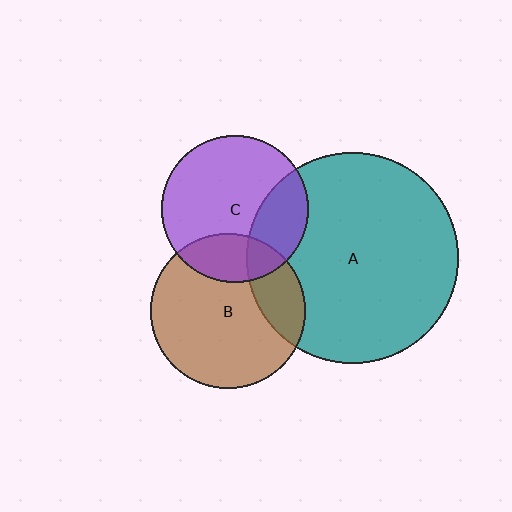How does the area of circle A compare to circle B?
Approximately 1.9 times.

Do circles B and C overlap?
Yes.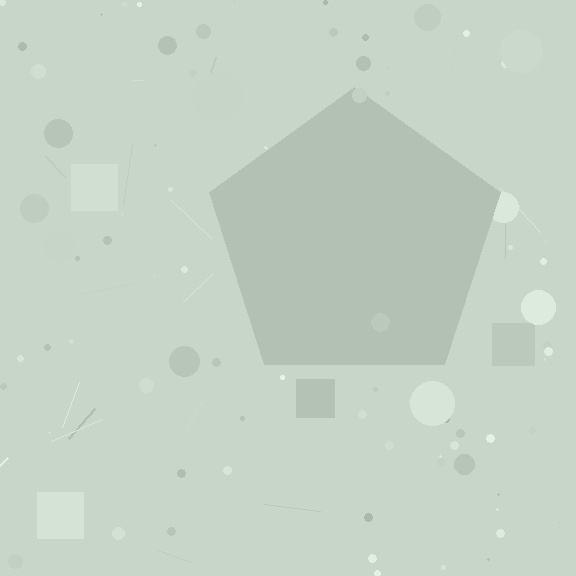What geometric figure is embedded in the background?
A pentagon is embedded in the background.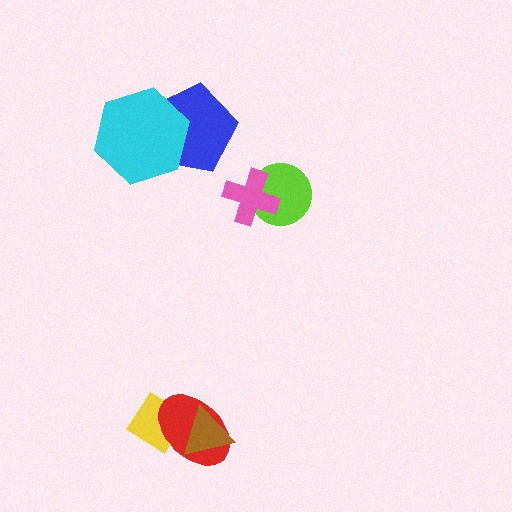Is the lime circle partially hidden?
Yes, it is partially covered by another shape.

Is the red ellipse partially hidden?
Yes, it is partially covered by another shape.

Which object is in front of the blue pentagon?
The cyan hexagon is in front of the blue pentagon.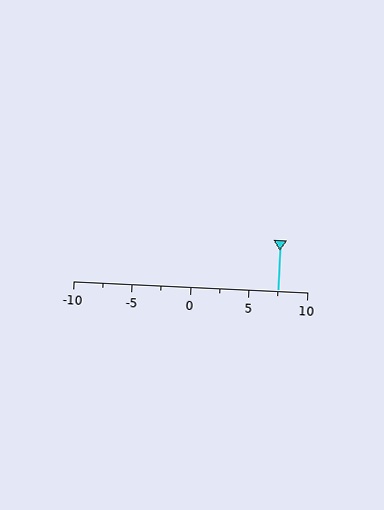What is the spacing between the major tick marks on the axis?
The major ticks are spaced 5 apart.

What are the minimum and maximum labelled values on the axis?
The axis runs from -10 to 10.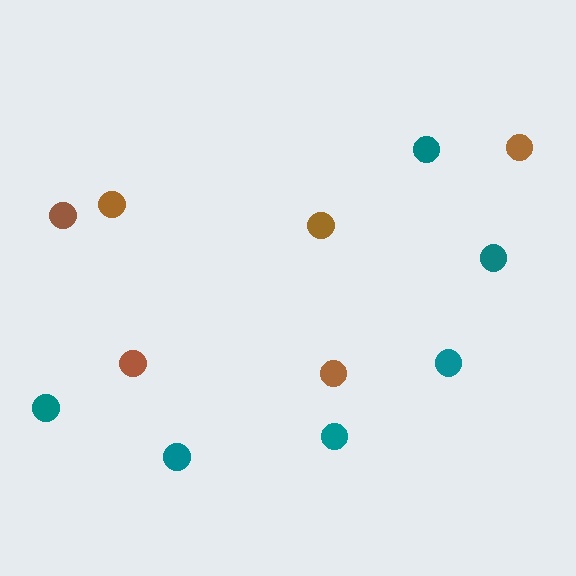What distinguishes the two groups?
There are 2 groups: one group of teal circles (6) and one group of brown circles (6).